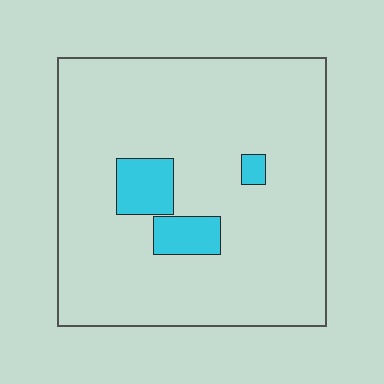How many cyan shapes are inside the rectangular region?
3.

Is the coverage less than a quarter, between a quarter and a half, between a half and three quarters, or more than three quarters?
Less than a quarter.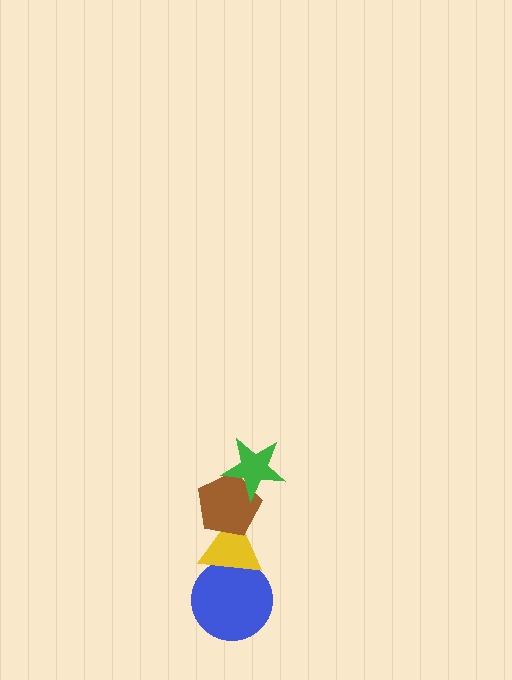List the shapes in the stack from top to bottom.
From top to bottom: the green star, the brown pentagon, the yellow triangle, the blue circle.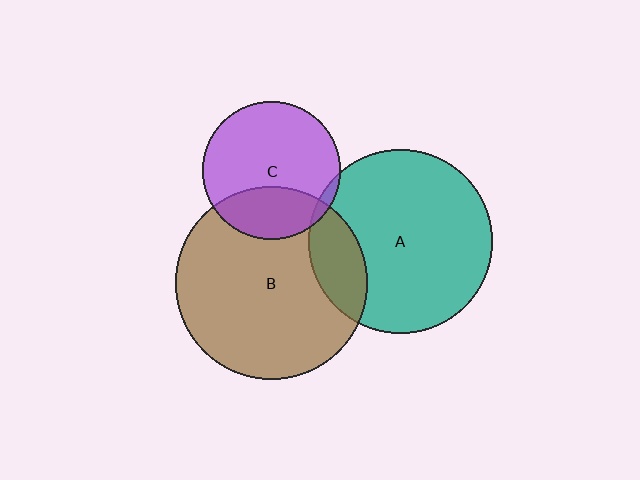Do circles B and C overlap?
Yes.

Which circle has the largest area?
Circle B (brown).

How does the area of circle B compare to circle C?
Approximately 2.0 times.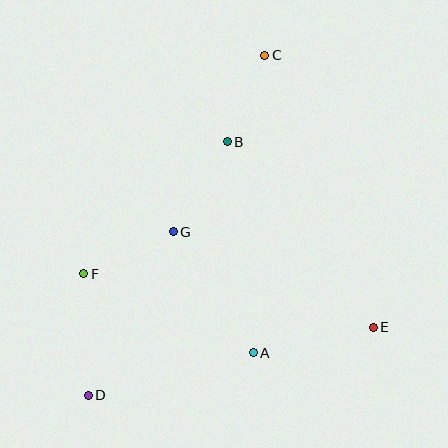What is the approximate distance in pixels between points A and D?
The distance between A and D is approximately 170 pixels.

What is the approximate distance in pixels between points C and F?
The distance between C and F is approximately 284 pixels.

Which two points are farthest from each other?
Points C and D are farthest from each other.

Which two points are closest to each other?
Points B and C are closest to each other.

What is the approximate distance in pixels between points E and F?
The distance between E and F is approximately 295 pixels.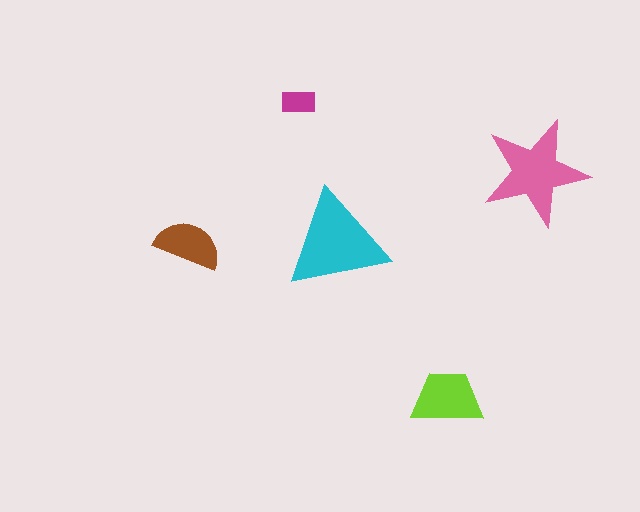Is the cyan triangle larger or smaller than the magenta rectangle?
Larger.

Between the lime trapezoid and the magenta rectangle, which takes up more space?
The lime trapezoid.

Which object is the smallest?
The magenta rectangle.